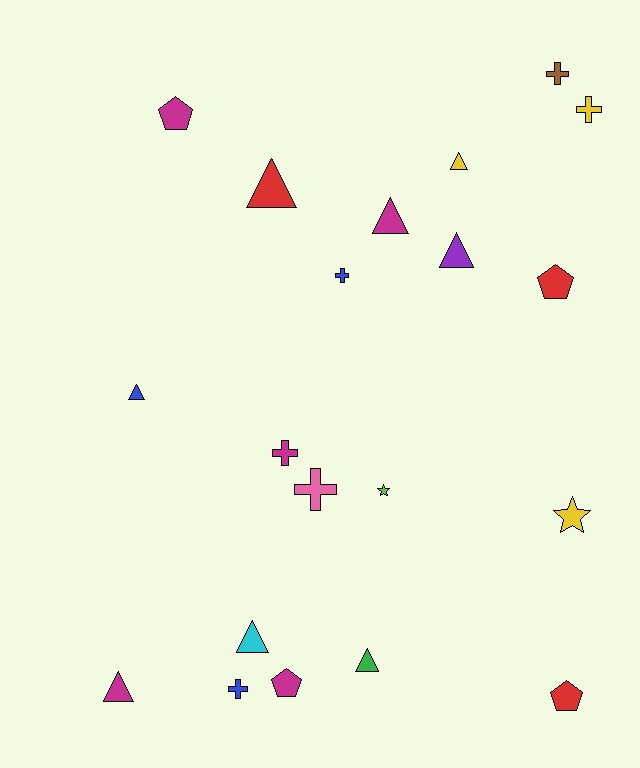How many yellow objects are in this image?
There are 3 yellow objects.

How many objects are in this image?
There are 20 objects.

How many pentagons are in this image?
There are 4 pentagons.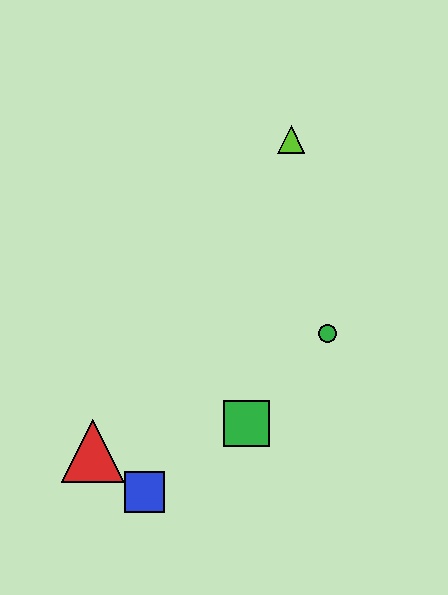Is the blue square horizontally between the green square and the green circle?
No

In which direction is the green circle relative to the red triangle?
The green circle is to the right of the red triangle.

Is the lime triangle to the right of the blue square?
Yes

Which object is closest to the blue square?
The red triangle is closest to the blue square.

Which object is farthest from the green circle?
The red triangle is farthest from the green circle.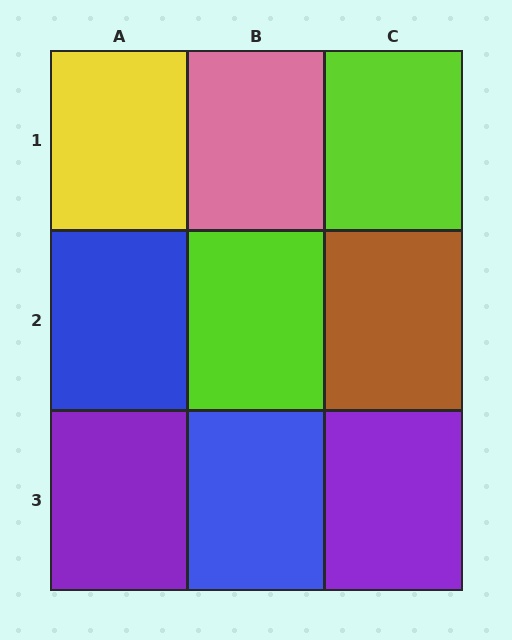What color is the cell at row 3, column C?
Purple.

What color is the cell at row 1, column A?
Yellow.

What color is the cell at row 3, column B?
Blue.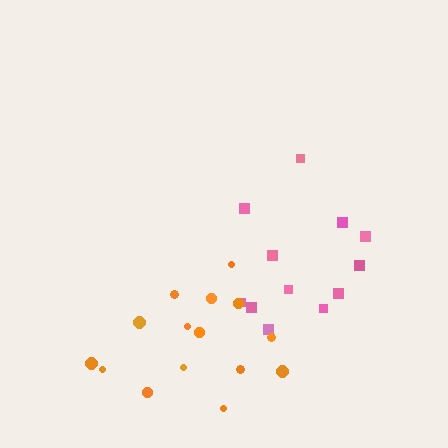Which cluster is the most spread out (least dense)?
Pink.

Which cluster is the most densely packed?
Orange.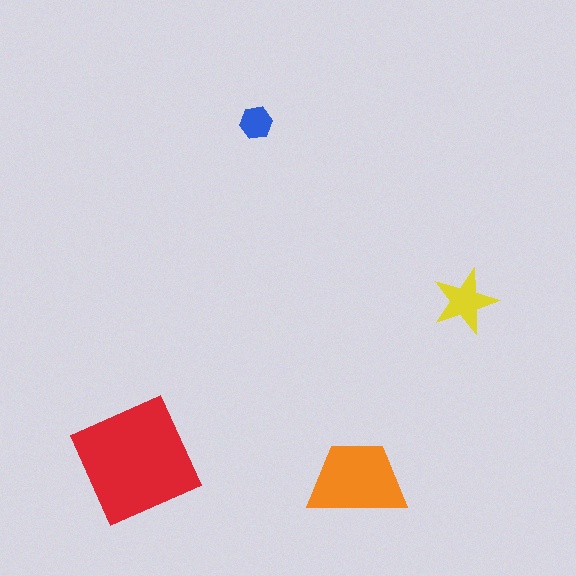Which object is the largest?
The red square.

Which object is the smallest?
The blue hexagon.